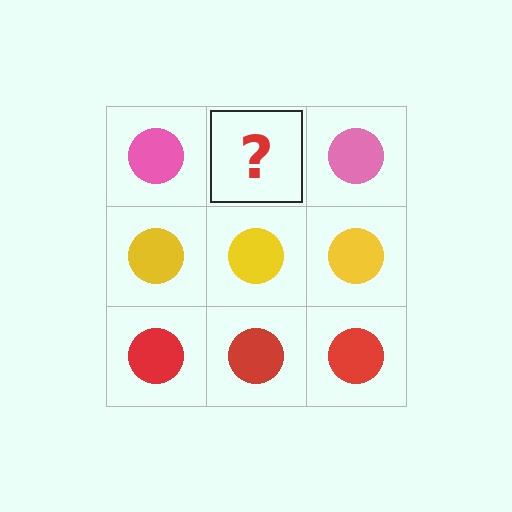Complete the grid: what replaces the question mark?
The question mark should be replaced with a pink circle.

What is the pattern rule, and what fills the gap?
The rule is that each row has a consistent color. The gap should be filled with a pink circle.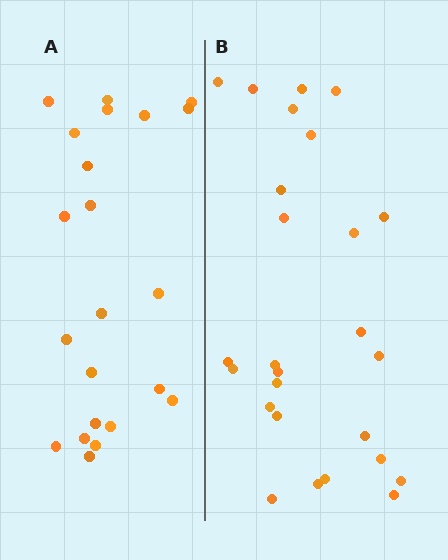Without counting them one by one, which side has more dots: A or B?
Region B (the right region) has more dots.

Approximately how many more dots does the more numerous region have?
Region B has about 4 more dots than region A.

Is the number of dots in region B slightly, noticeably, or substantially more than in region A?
Region B has only slightly more — the two regions are fairly close. The ratio is roughly 1.2 to 1.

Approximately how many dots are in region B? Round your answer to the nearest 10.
About 30 dots. (The exact count is 26, which rounds to 30.)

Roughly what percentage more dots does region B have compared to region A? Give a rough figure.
About 20% more.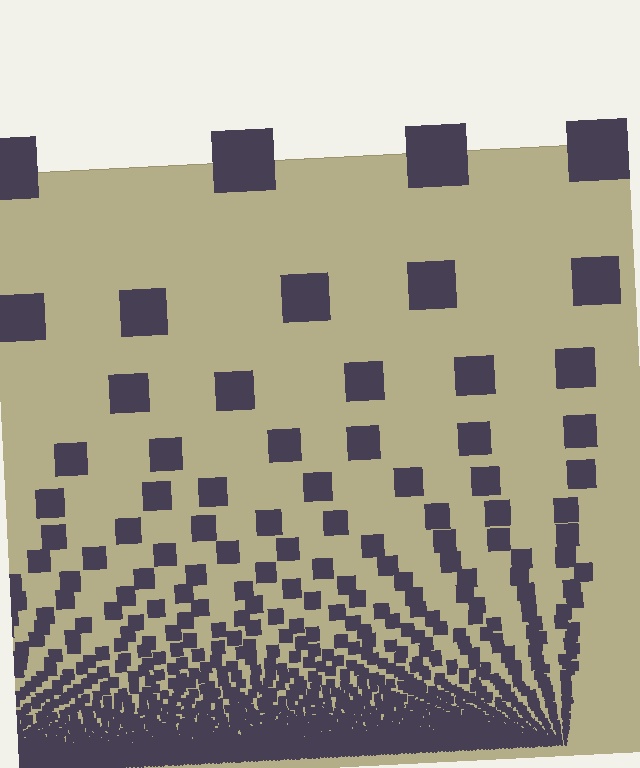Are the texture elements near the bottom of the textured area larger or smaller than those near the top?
Smaller. The gradient is inverted — elements near the bottom are smaller and denser.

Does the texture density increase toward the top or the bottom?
Density increases toward the bottom.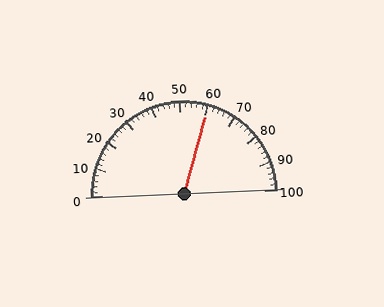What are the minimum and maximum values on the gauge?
The gauge ranges from 0 to 100.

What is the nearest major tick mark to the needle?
The nearest major tick mark is 60.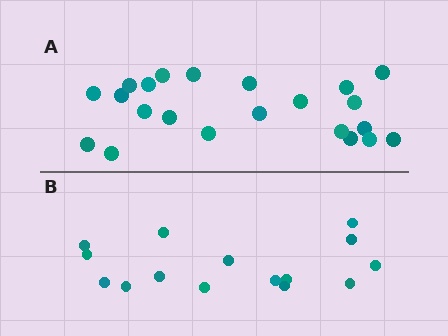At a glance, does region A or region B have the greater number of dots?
Region A (the top region) has more dots.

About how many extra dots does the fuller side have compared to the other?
Region A has roughly 8 or so more dots than region B.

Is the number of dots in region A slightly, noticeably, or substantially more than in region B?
Region A has substantially more. The ratio is roughly 1.5 to 1.